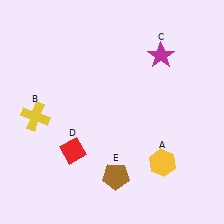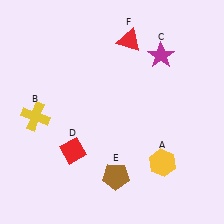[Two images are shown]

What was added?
A red triangle (F) was added in Image 2.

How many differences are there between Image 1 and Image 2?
There is 1 difference between the two images.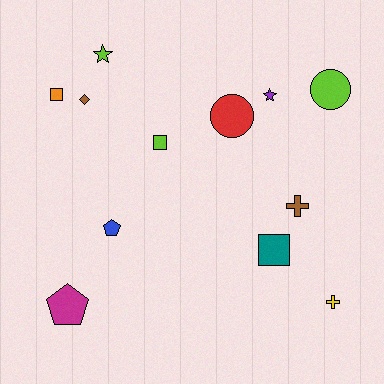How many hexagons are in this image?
There are no hexagons.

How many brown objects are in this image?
There are 2 brown objects.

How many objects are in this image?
There are 12 objects.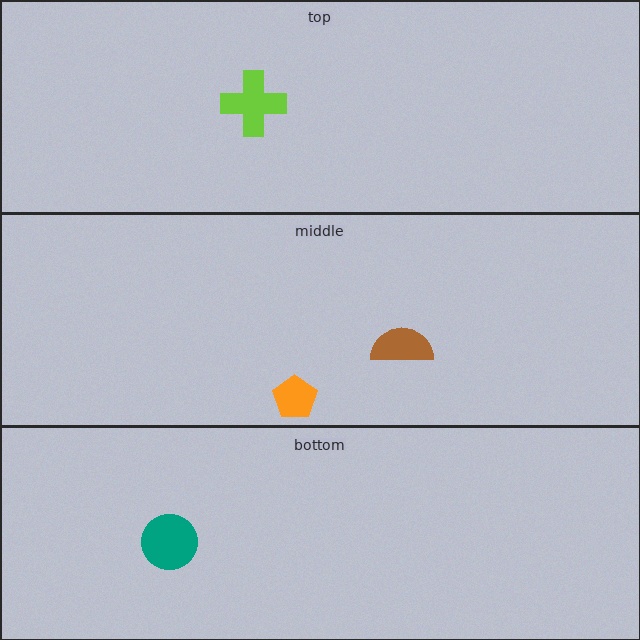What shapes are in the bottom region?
The teal circle.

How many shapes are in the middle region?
2.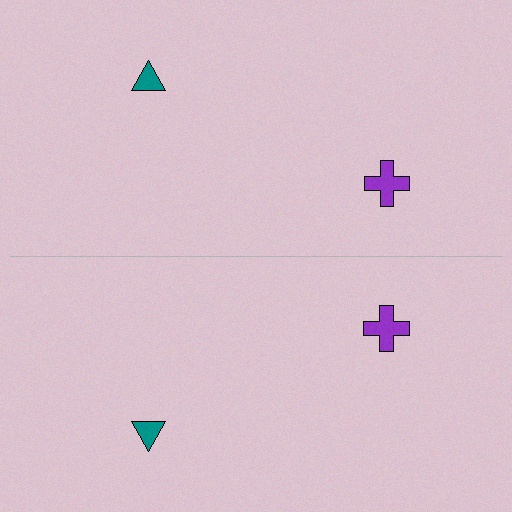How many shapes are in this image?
There are 4 shapes in this image.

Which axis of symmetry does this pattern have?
The pattern has a horizontal axis of symmetry running through the center of the image.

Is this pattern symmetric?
Yes, this pattern has bilateral (reflection) symmetry.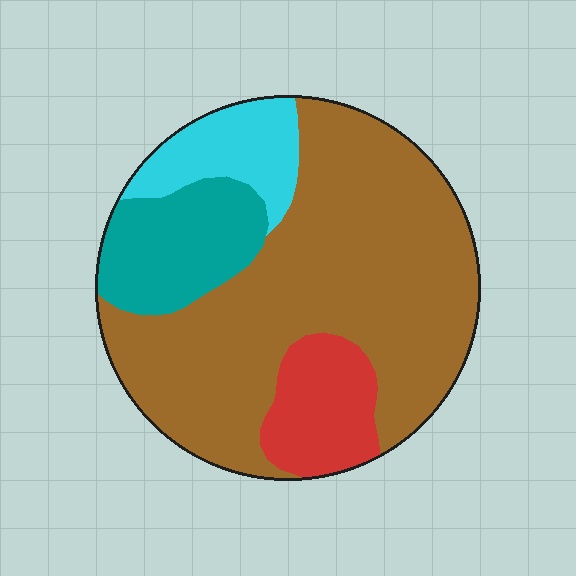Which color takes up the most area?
Brown, at roughly 65%.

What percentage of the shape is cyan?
Cyan covers roughly 10% of the shape.